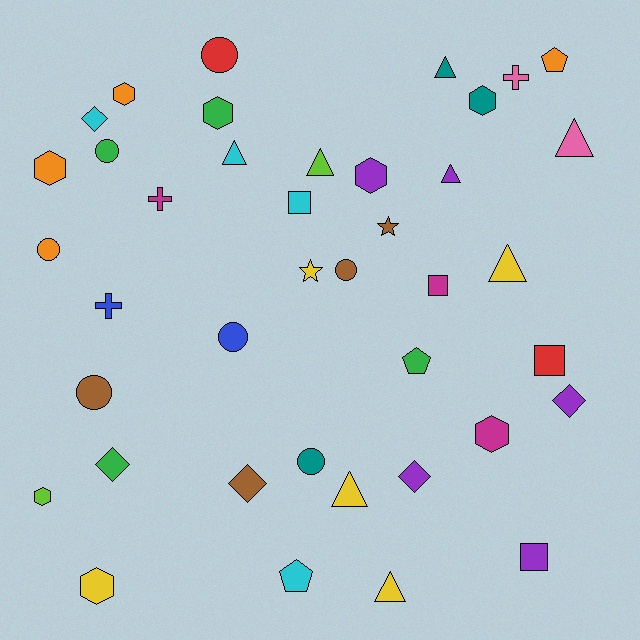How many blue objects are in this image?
There are 2 blue objects.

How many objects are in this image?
There are 40 objects.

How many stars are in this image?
There are 2 stars.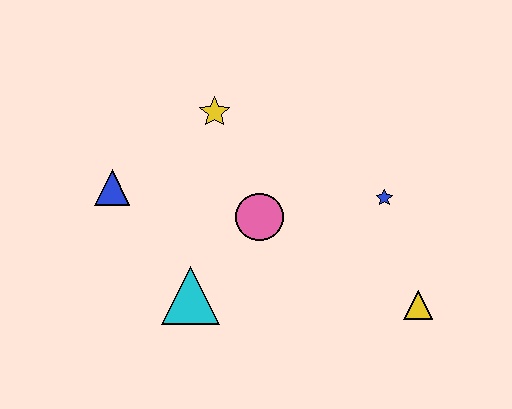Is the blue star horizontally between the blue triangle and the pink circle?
No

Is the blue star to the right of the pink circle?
Yes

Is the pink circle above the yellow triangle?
Yes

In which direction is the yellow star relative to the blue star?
The yellow star is to the left of the blue star.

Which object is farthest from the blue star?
The blue triangle is farthest from the blue star.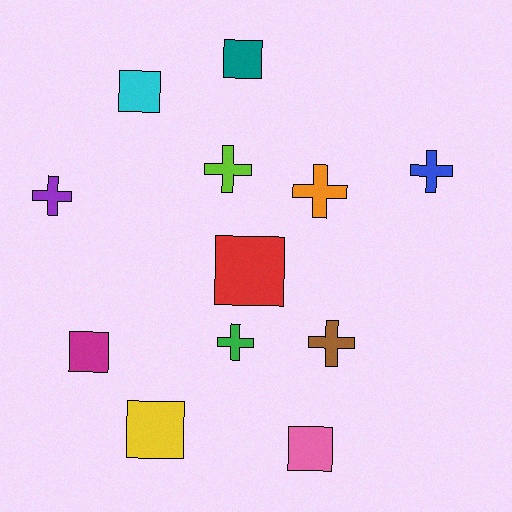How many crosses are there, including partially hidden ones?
There are 6 crosses.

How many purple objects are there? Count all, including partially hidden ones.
There is 1 purple object.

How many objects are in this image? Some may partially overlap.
There are 12 objects.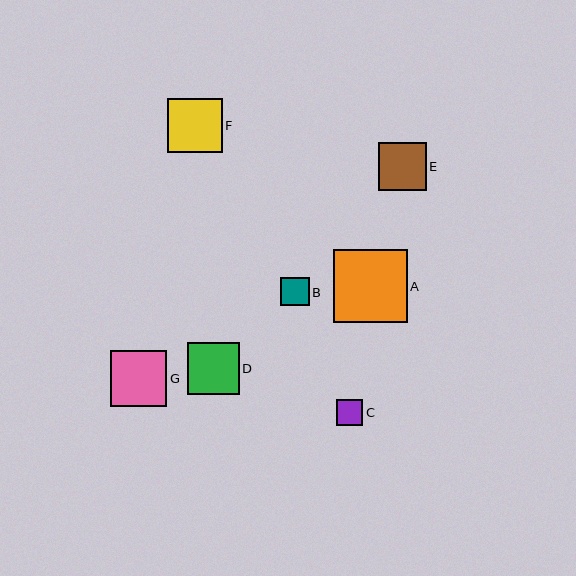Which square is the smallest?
Square C is the smallest with a size of approximately 26 pixels.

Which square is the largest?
Square A is the largest with a size of approximately 73 pixels.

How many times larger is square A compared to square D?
Square A is approximately 1.4 times the size of square D.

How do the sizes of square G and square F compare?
Square G and square F are approximately the same size.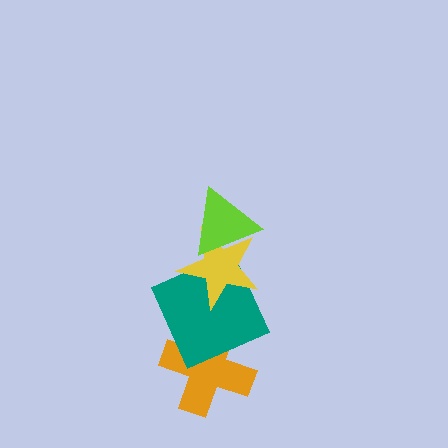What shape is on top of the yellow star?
The lime triangle is on top of the yellow star.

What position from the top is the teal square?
The teal square is 3rd from the top.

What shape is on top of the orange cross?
The teal square is on top of the orange cross.